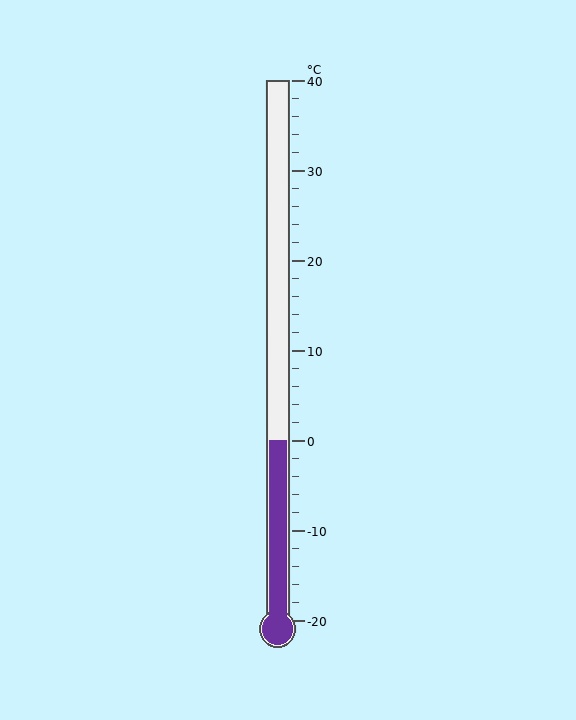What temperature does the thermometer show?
The thermometer shows approximately 0°C.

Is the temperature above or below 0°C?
The temperature is at 0°C.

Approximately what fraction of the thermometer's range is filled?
The thermometer is filled to approximately 35% of its range.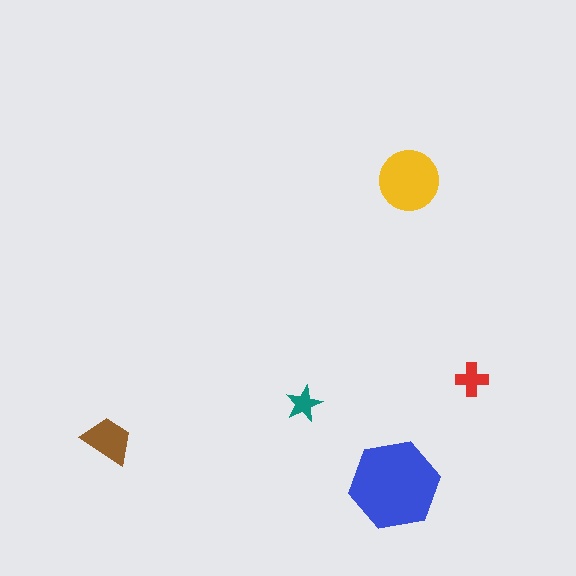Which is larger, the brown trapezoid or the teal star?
The brown trapezoid.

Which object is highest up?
The yellow circle is topmost.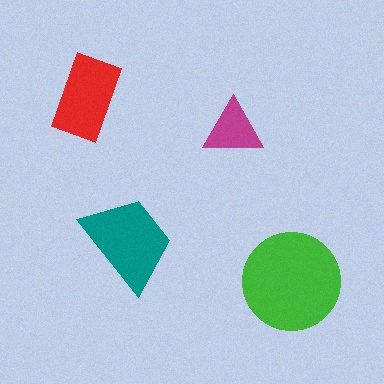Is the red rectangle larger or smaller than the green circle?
Smaller.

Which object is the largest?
The green circle.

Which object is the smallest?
The magenta triangle.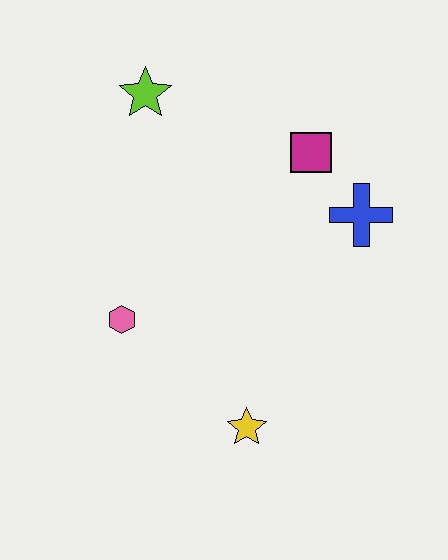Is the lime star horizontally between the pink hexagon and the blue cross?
Yes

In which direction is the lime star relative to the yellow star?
The lime star is above the yellow star.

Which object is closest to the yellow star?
The pink hexagon is closest to the yellow star.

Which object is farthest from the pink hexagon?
The blue cross is farthest from the pink hexagon.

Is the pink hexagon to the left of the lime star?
Yes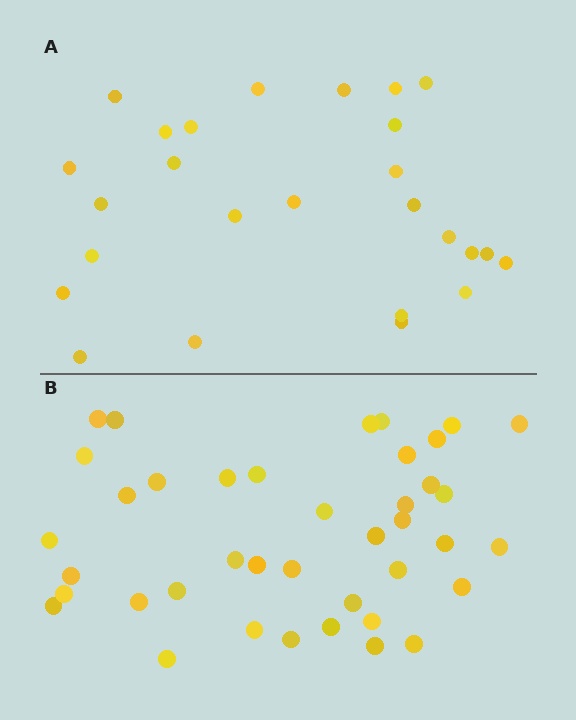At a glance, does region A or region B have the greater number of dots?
Region B (the bottom region) has more dots.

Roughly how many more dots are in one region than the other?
Region B has approximately 15 more dots than region A.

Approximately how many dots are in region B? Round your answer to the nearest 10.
About 40 dots.